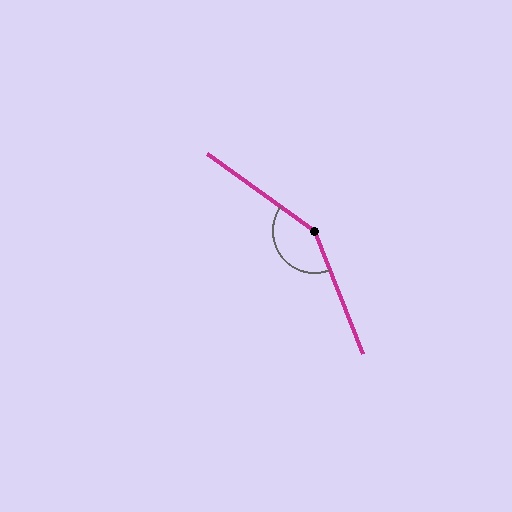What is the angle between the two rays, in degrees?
Approximately 147 degrees.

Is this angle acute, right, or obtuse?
It is obtuse.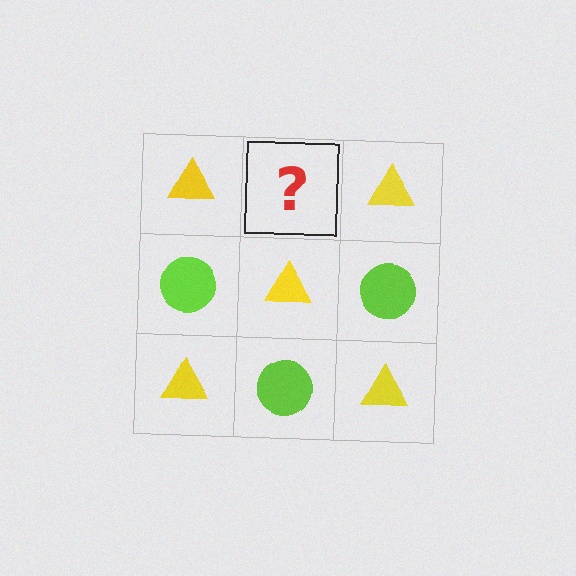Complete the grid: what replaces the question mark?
The question mark should be replaced with a lime circle.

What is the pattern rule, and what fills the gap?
The rule is that it alternates yellow triangle and lime circle in a checkerboard pattern. The gap should be filled with a lime circle.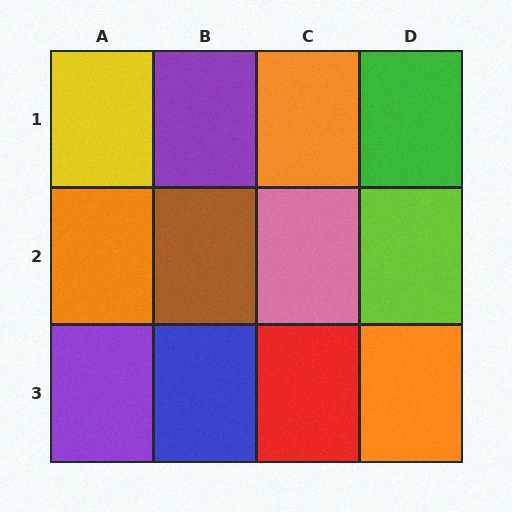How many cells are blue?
1 cell is blue.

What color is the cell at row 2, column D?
Lime.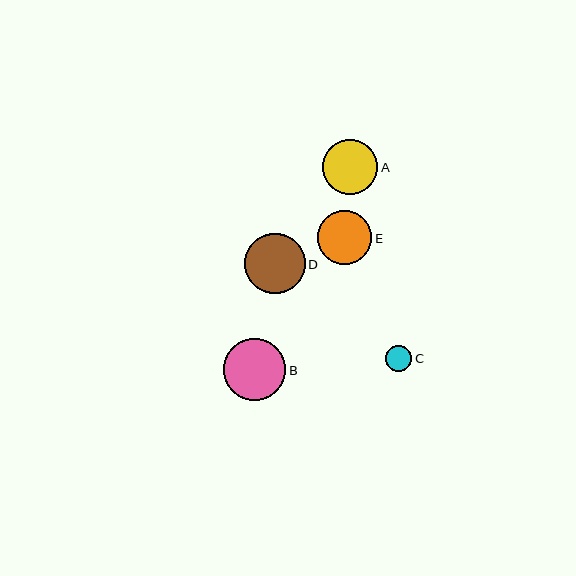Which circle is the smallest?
Circle C is the smallest with a size of approximately 27 pixels.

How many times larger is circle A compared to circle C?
Circle A is approximately 2.1 times the size of circle C.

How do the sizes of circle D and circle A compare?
Circle D and circle A are approximately the same size.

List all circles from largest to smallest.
From largest to smallest: B, D, A, E, C.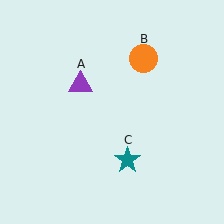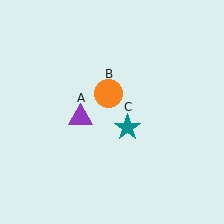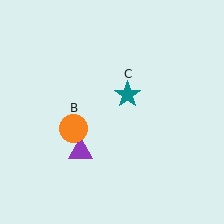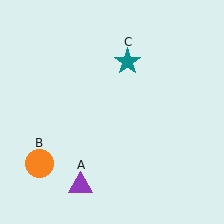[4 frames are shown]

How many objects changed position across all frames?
3 objects changed position: purple triangle (object A), orange circle (object B), teal star (object C).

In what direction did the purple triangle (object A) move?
The purple triangle (object A) moved down.